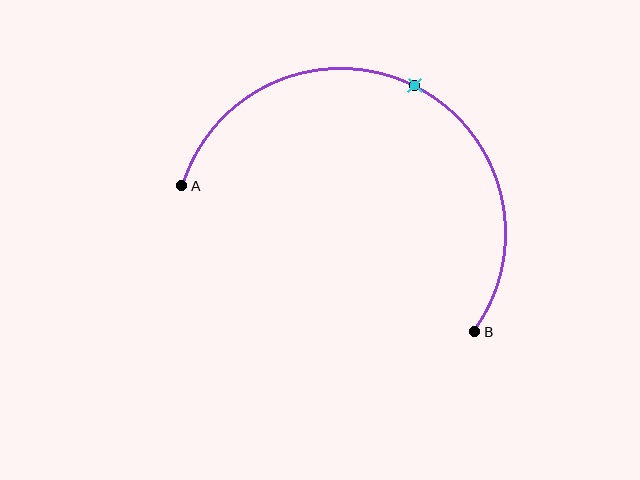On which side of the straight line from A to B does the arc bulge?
The arc bulges above the straight line connecting A and B.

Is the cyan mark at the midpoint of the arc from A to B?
Yes. The cyan mark lies on the arc at equal arc-length from both A and B — it is the arc midpoint.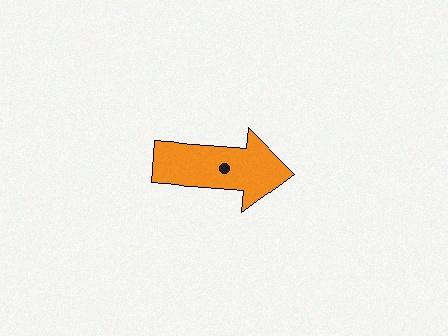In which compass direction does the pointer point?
East.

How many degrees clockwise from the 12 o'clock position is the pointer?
Approximately 95 degrees.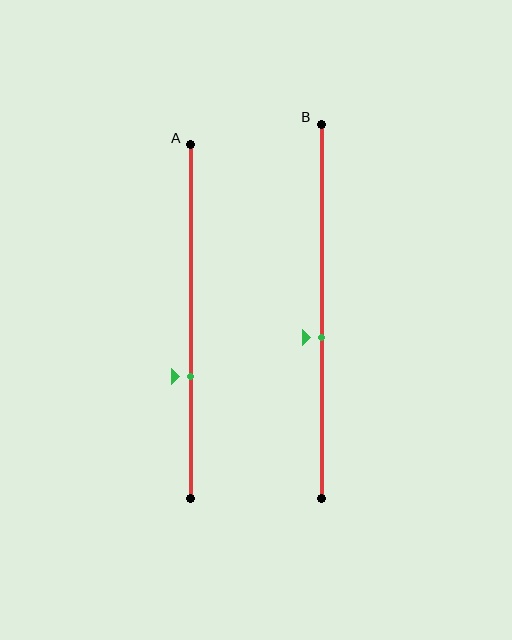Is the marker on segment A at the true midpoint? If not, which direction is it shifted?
No, the marker on segment A is shifted downward by about 16% of the segment length.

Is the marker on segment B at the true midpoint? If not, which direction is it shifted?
No, the marker on segment B is shifted downward by about 7% of the segment length.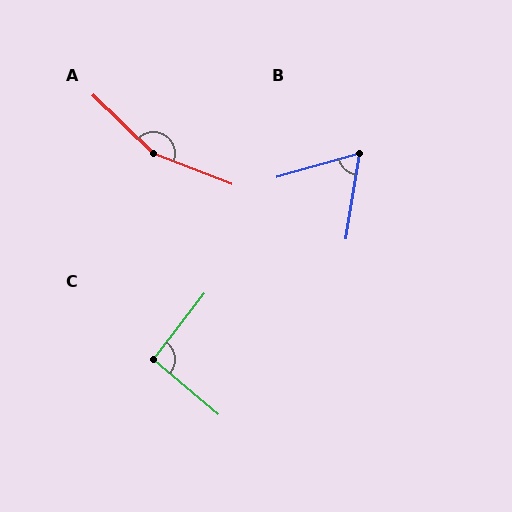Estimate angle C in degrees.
Approximately 92 degrees.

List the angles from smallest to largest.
B (65°), C (92°), A (158°).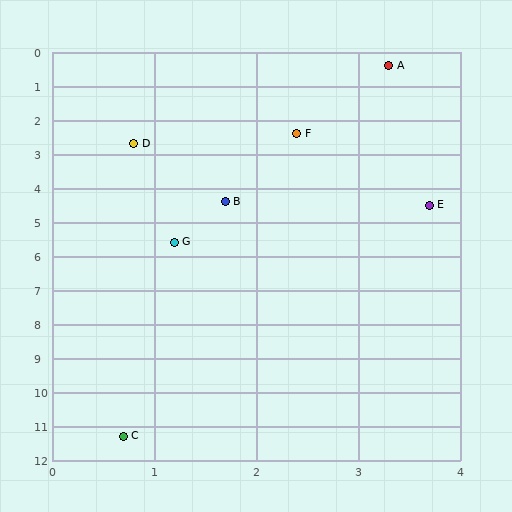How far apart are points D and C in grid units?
Points D and C are about 8.6 grid units apart.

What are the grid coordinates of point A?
Point A is at approximately (3.3, 0.4).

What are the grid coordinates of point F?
Point F is at approximately (2.4, 2.4).